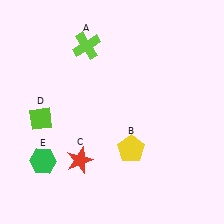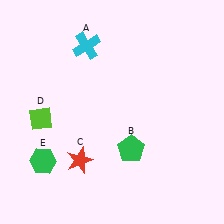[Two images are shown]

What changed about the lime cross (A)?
In Image 1, A is lime. In Image 2, it changed to cyan.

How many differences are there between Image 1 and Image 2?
There are 2 differences between the two images.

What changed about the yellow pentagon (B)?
In Image 1, B is yellow. In Image 2, it changed to green.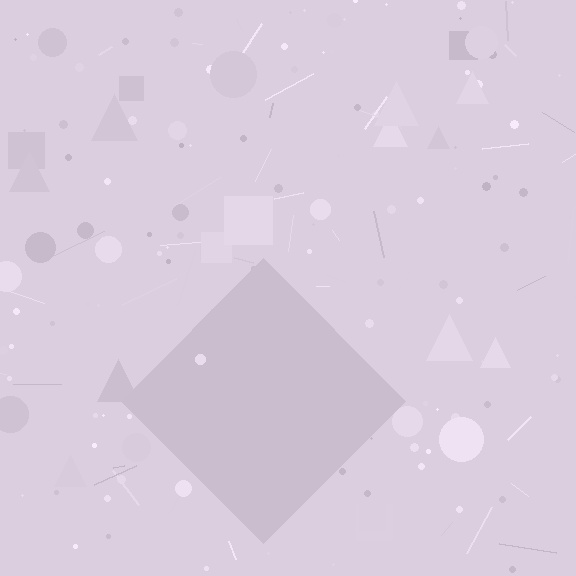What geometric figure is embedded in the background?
A diamond is embedded in the background.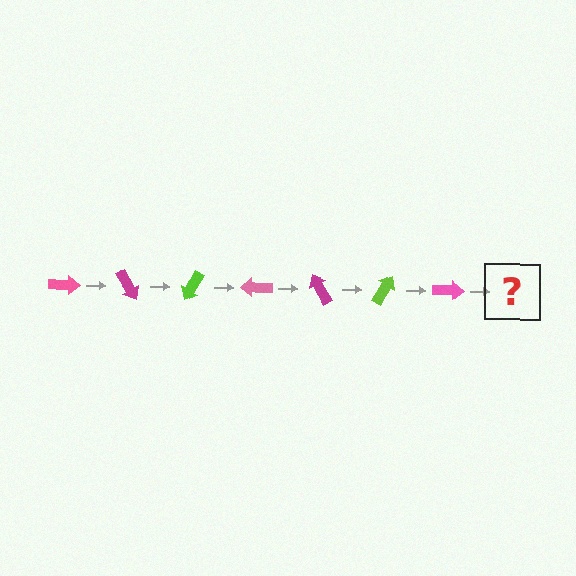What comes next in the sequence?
The next element should be a magenta arrow, rotated 420 degrees from the start.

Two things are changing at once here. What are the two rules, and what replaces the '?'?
The two rules are that it rotates 60 degrees each step and the color cycles through pink, magenta, and lime. The '?' should be a magenta arrow, rotated 420 degrees from the start.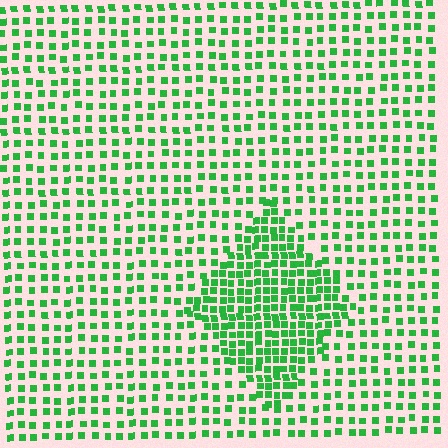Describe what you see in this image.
The image contains small green elements arranged at two different densities. A diamond-shaped region is visible where the elements are more densely packed than the surrounding area.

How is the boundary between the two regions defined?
The boundary is defined by a change in element density (approximately 2.0x ratio). All elements are the same color, size, and shape.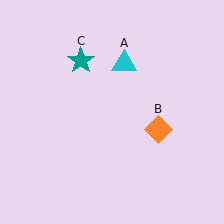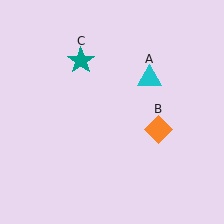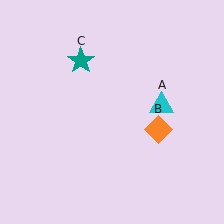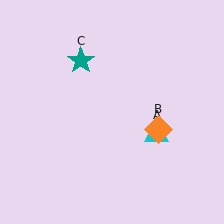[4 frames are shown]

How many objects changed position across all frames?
1 object changed position: cyan triangle (object A).